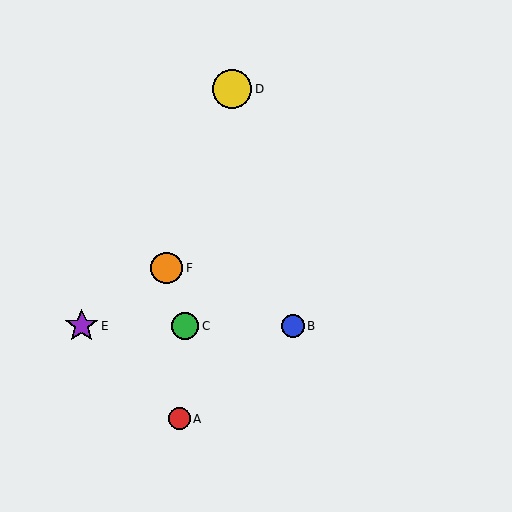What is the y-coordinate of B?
Object B is at y≈326.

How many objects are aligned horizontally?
3 objects (B, C, E) are aligned horizontally.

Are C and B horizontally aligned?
Yes, both are at y≈326.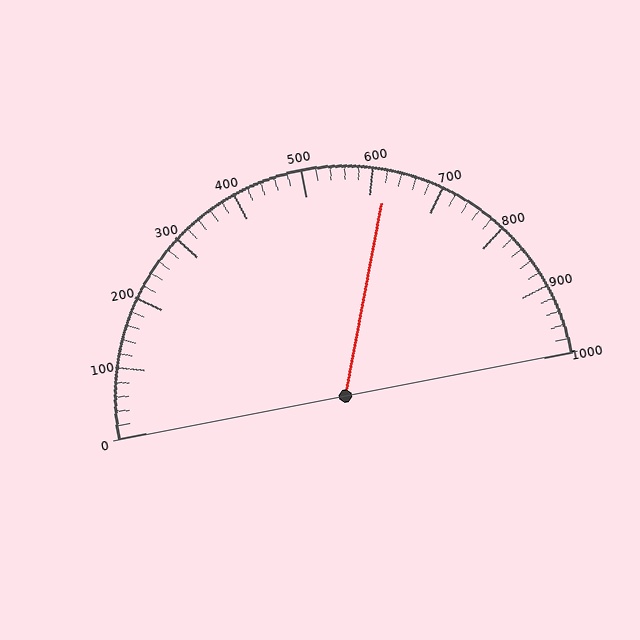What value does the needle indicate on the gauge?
The needle indicates approximately 620.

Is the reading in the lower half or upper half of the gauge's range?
The reading is in the upper half of the range (0 to 1000).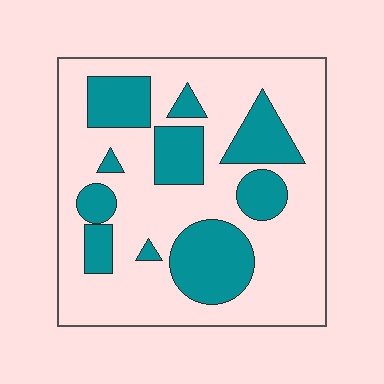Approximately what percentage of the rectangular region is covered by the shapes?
Approximately 30%.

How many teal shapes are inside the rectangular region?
10.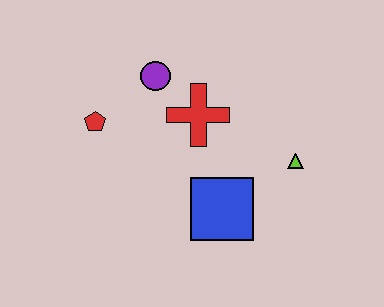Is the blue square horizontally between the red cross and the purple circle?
No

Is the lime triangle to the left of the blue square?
No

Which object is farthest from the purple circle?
The lime triangle is farthest from the purple circle.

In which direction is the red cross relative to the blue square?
The red cross is above the blue square.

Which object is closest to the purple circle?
The red cross is closest to the purple circle.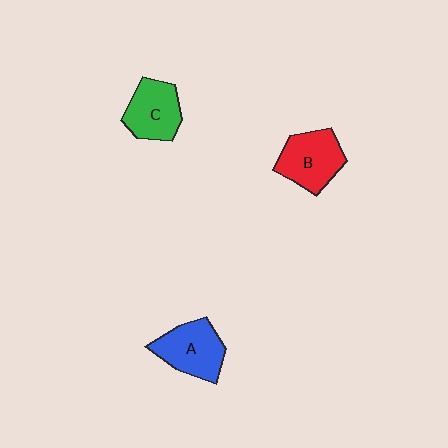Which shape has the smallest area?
Shape C (green).